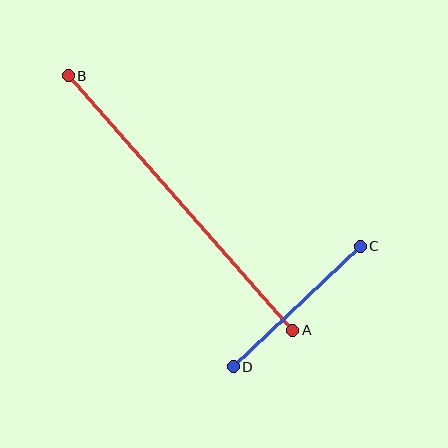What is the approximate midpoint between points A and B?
The midpoint is at approximately (181, 203) pixels.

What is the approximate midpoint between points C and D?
The midpoint is at approximately (297, 307) pixels.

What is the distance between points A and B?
The distance is approximately 339 pixels.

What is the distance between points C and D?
The distance is approximately 175 pixels.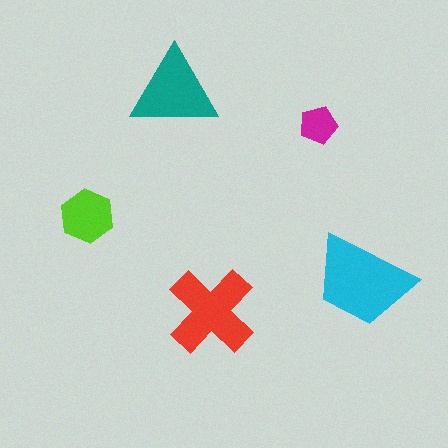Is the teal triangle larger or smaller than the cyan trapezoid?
Smaller.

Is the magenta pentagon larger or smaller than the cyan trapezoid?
Smaller.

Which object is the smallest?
The magenta pentagon.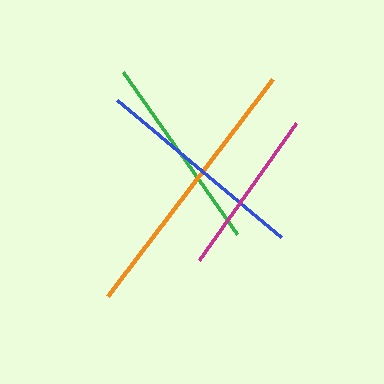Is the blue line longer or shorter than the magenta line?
The blue line is longer than the magenta line.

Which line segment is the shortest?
The magenta line is the shortest at approximately 168 pixels.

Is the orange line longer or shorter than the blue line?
The orange line is longer than the blue line.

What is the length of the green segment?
The green segment is approximately 198 pixels long.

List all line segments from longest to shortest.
From longest to shortest: orange, blue, green, magenta.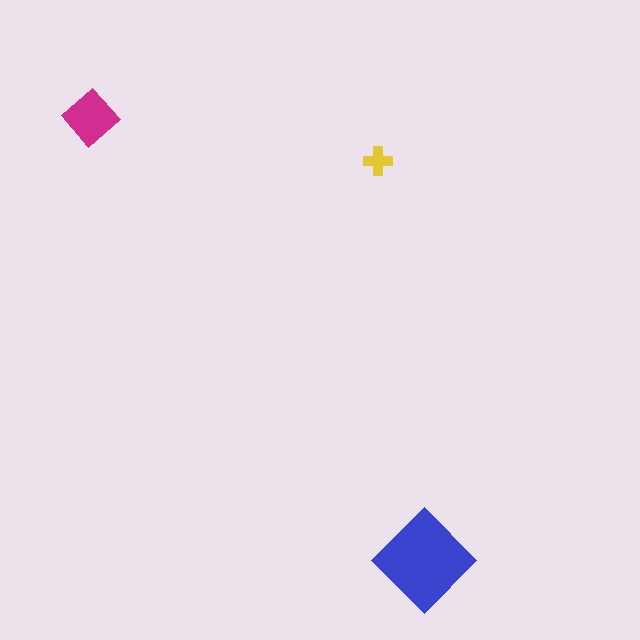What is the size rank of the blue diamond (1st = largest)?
1st.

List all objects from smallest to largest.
The yellow cross, the magenta diamond, the blue diamond.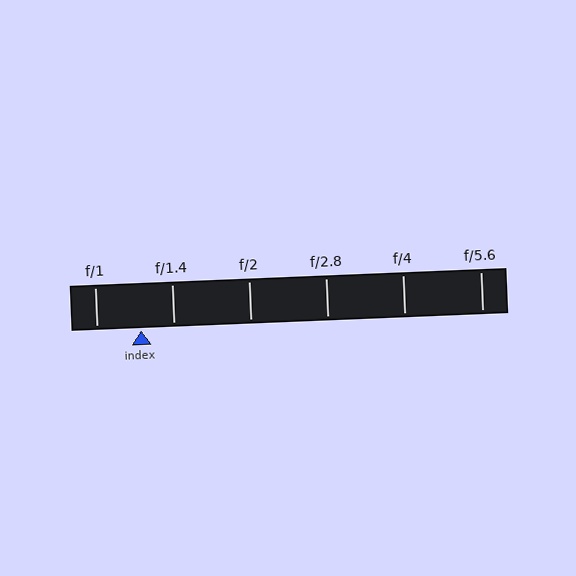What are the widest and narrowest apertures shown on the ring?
The widest aperture shown is f/1 and the narrowest is f/5.6.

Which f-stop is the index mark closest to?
The index mark is closest to f/1.4.